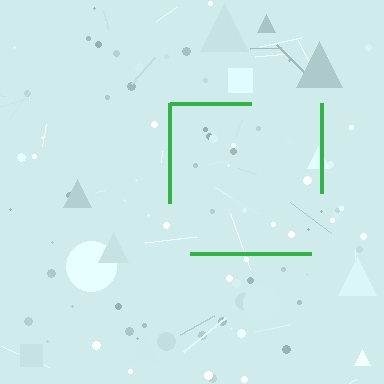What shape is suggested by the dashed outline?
The dashed outline suggests a square.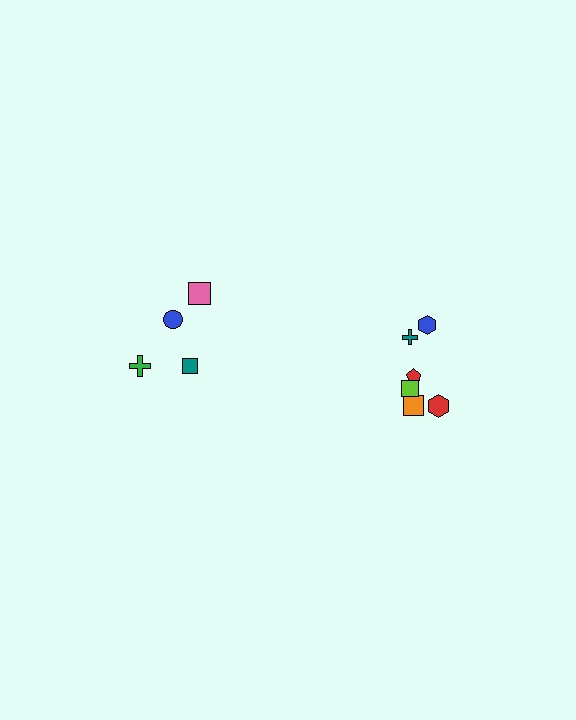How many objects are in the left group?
There are 4 objects.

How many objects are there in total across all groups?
There are 10 objects.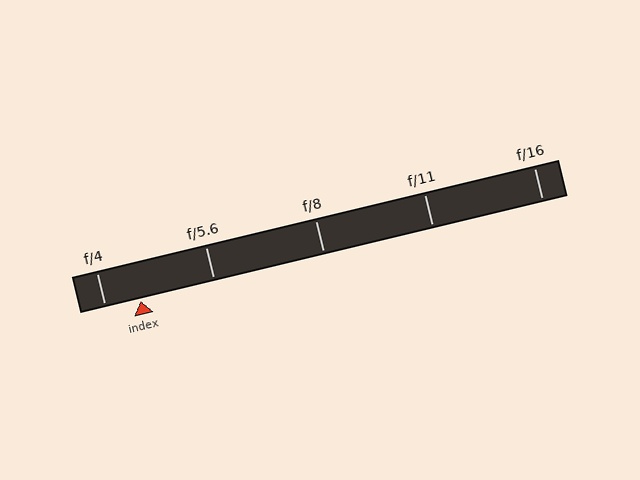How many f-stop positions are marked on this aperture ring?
There are 5 f-stop positions marked.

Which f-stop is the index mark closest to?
The index mark is closest to f/4.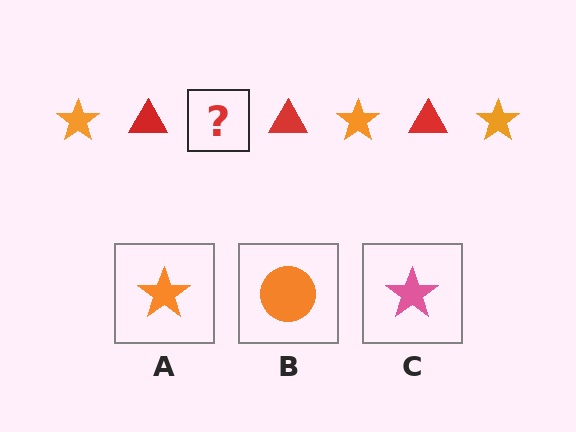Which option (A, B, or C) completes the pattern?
A.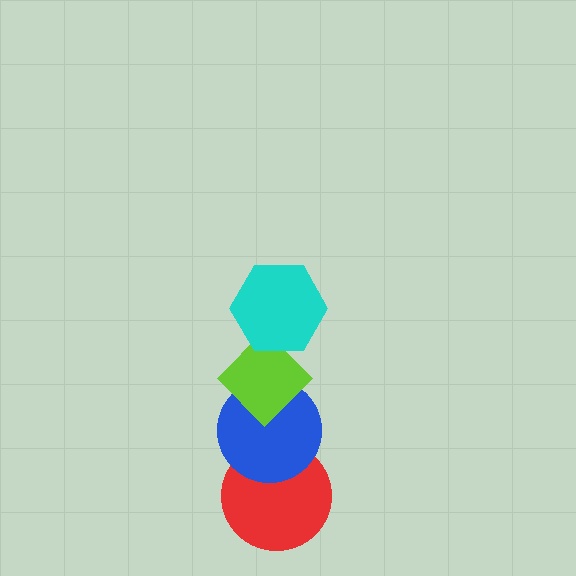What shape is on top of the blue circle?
The lime diamond is on top of the blue circle.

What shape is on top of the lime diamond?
The cyan hexagon is on top of the lime diamond.